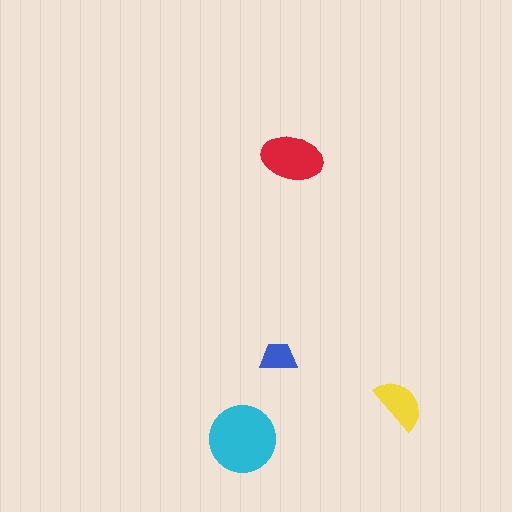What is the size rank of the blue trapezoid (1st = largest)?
4th.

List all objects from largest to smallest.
The cyan circle, the red ellipse, the yellow semicircle, the blue trapezoid.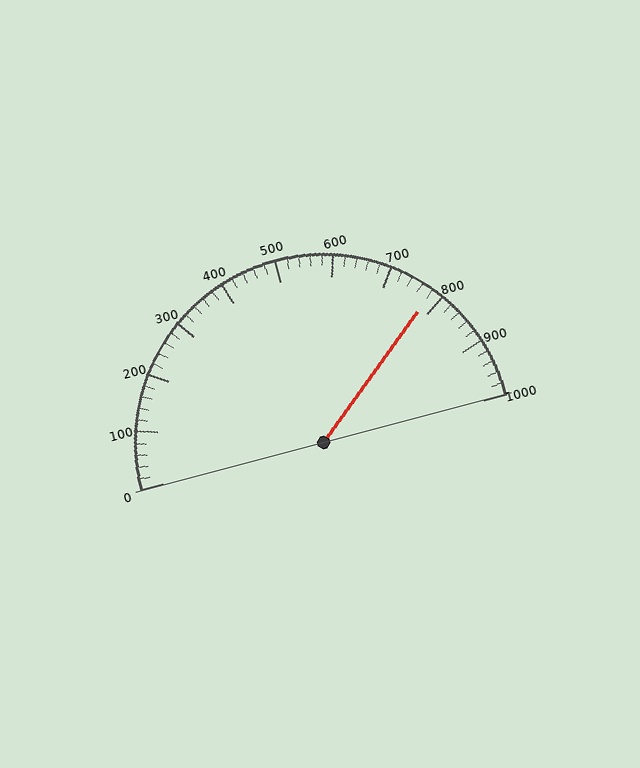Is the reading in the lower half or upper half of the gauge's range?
The reading is in the upper half of the range (0 to 1000).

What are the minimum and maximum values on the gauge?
The gauge ranges from 0 to 1000.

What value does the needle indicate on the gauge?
The needle indicates approximately 780.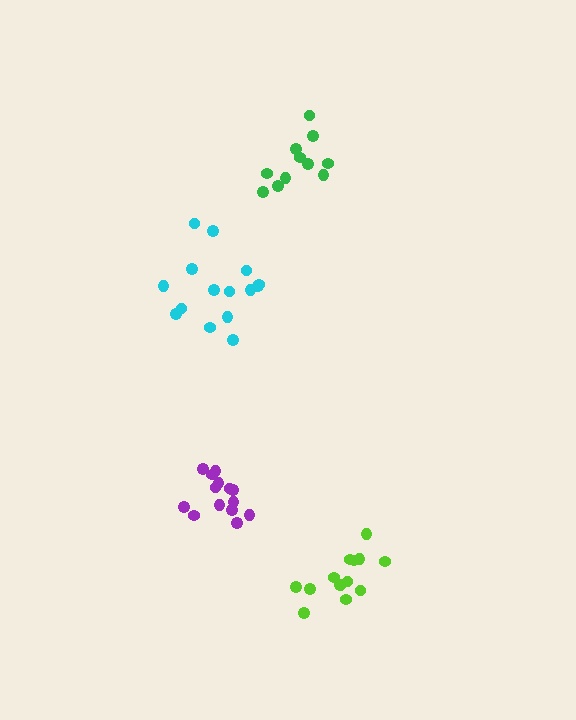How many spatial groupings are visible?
There are 4 spatial groupings.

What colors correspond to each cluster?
The clusters are colored: purple, cyan, green, lime.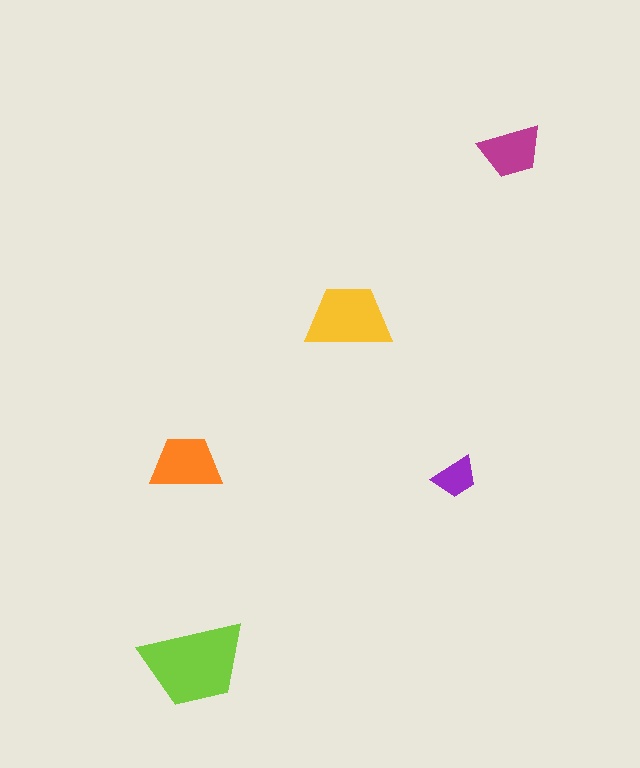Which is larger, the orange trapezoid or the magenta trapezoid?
The orange one.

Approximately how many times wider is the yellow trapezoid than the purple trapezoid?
About 2 times wider.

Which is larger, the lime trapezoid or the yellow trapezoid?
The lime one.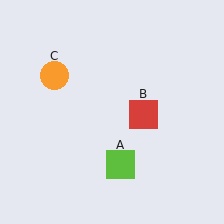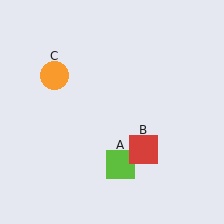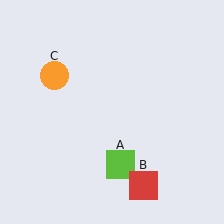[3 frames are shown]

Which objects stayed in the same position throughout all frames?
Lime square (object A) and orange circle (object C) remained stationary.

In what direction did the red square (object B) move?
The red square (object B) moved down.